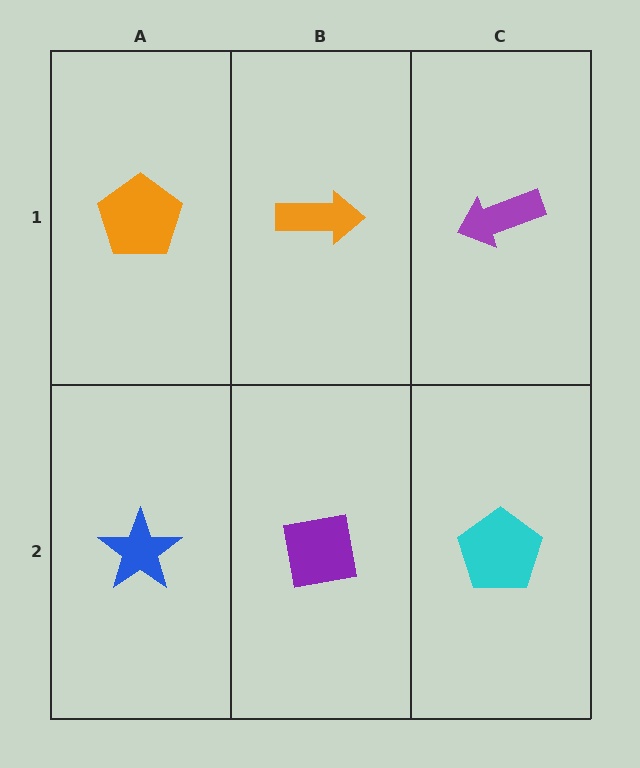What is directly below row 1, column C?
A cyan pentagon.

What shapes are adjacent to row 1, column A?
A blue star (row 2, column A), an orange arrow (row 1, column B).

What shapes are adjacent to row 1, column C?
A cyan pentagon (row 2, column C), an orange arrow (row 1, column B).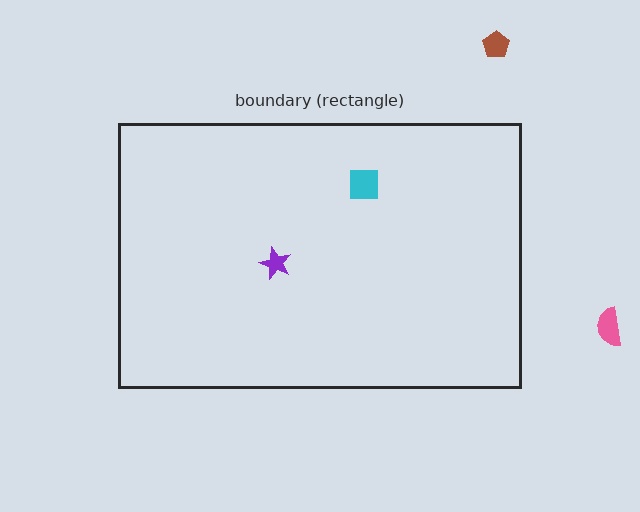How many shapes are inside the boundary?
2 inside, 2 outside.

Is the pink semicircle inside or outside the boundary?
Outside.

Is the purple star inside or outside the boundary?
Inside.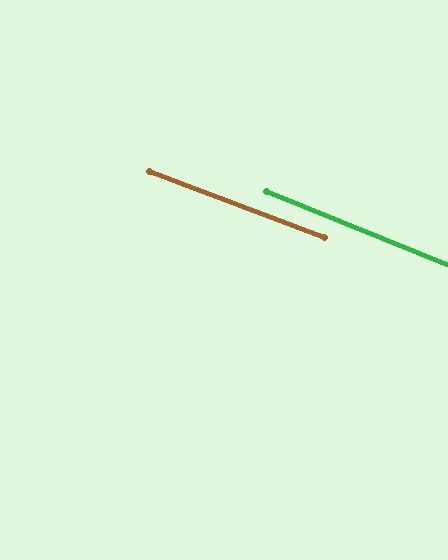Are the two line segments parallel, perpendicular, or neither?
Parallel — their directions differ by only 1.2°.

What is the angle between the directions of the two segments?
Approximately 1 degree.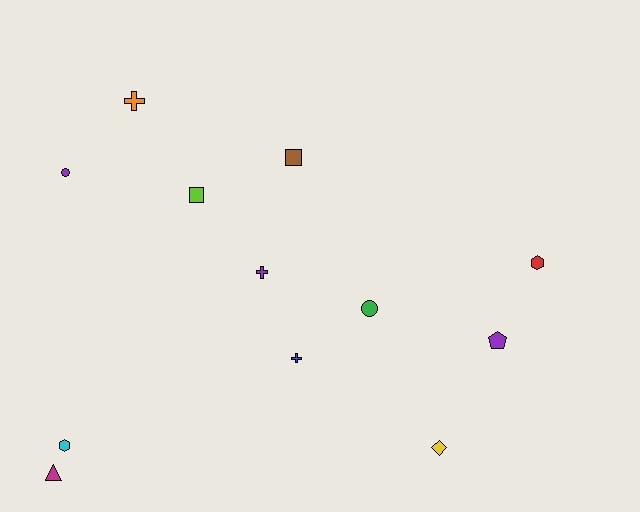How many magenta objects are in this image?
There is 1 magenta object.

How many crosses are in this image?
There are 3 crosses.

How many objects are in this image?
There are 12 objects.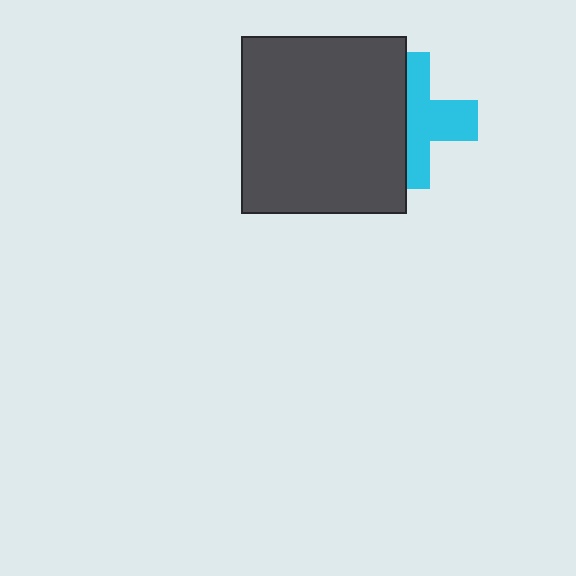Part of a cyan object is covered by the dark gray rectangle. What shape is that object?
It is a cross.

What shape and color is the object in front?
The object in front is a dark gray rectangle.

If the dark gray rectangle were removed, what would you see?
You would see the complete cyan cross.